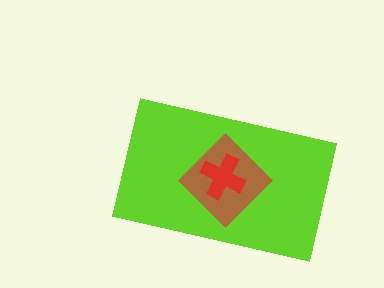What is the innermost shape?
The red cross.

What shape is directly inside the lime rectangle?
The brown diamond.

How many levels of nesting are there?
3.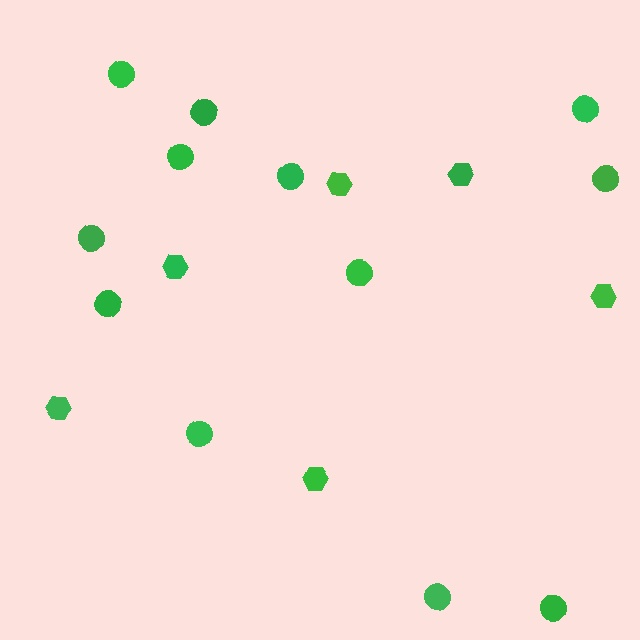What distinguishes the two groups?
There are 2 groups: one group of circles (12) and one group of hexagons (6).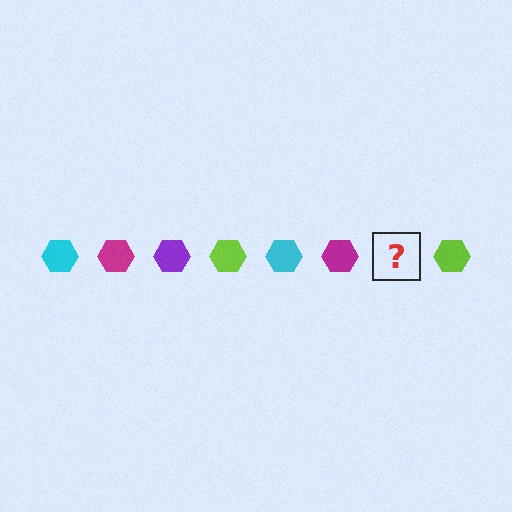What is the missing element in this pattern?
The missing element is a purple hexagon.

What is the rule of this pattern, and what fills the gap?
The rule is that the pattern cycles through cyan, magenta, purple, lime hexagons. The gap should be filled with a purple hexagon.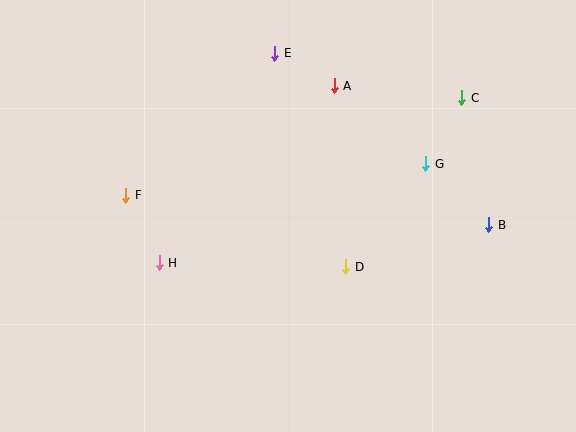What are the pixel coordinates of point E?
Point E is at (275, 53).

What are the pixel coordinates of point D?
Point D is at (346, 267).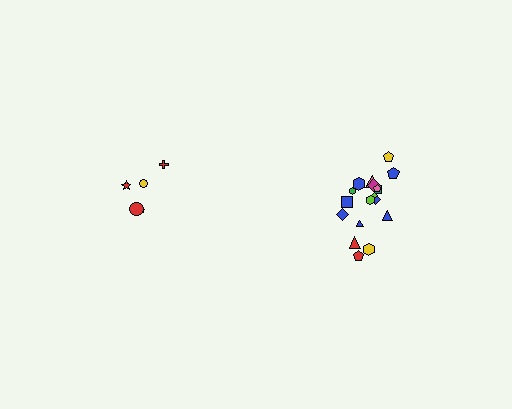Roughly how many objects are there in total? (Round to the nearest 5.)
Roughly 25 objects in total.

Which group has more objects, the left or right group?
The right group.